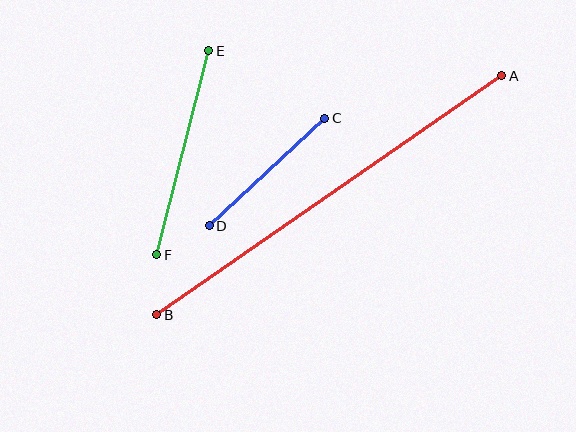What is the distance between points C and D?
The distance is approximately 158 pixels.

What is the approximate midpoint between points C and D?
The midpoint is at approximately (267, 172) pixels.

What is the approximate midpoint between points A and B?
The midpoint is at approximately (329, 195) pixels.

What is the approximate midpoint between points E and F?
The midpoint is at approximately (183, 153) pixels.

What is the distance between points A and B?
The distance is approximately 420 pixels.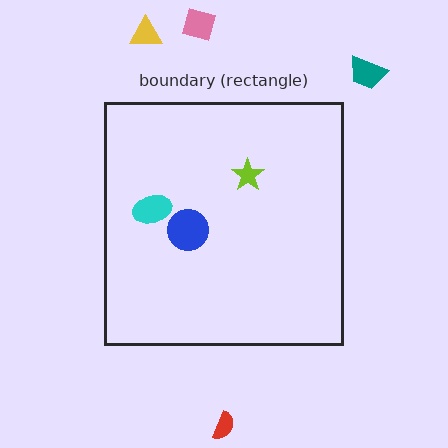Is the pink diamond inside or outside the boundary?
Outside.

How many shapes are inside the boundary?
3 inside, 4 outside.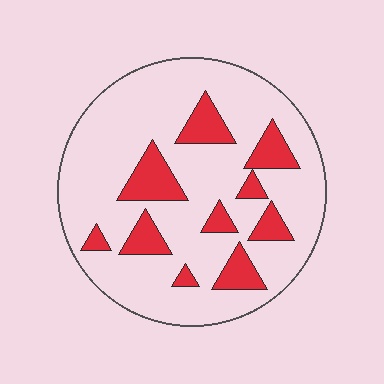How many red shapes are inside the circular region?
10.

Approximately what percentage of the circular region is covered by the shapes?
Approximately 20%.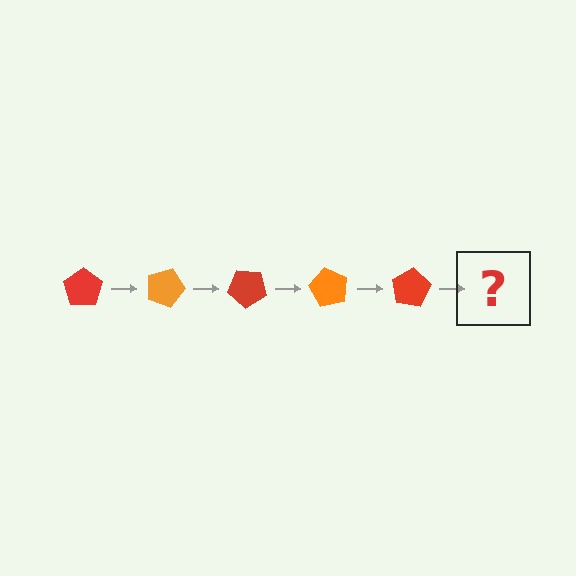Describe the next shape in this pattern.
It should be an orange pentagon, rotated 100 degrees from the start.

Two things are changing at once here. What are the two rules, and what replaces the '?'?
The two rules are that it rotates 20 degrees each step and the color cycles through red and orange. The '?' should be an orange pentagon, rotated 100 degrees from the start.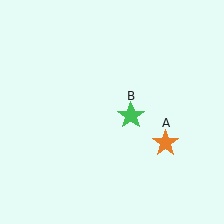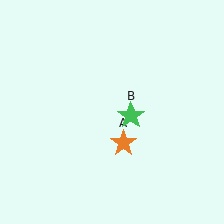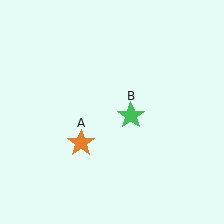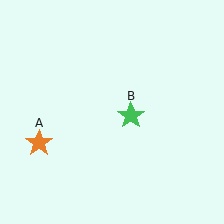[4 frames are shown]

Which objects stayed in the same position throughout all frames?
Green star (object B) remained stationary.